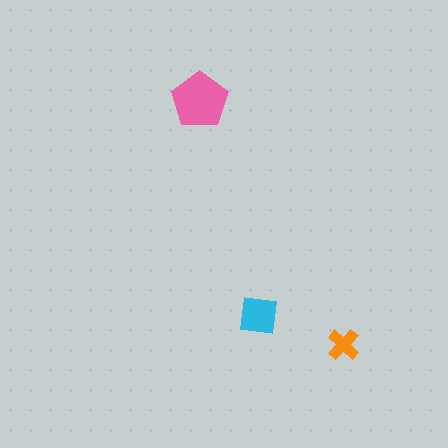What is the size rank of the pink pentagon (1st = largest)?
1st.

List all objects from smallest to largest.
The orange cross, the cyan square, the pink pentagon.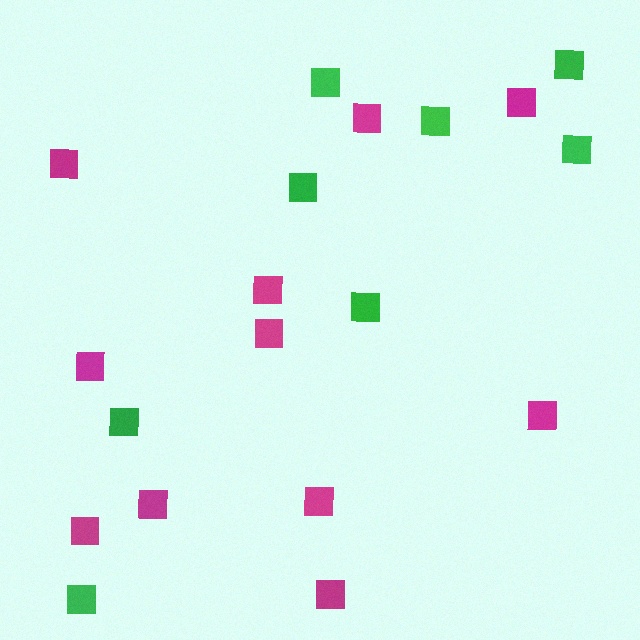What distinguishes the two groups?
There are 2 groups: one group of magenta squares (11) and one group of green squares (8).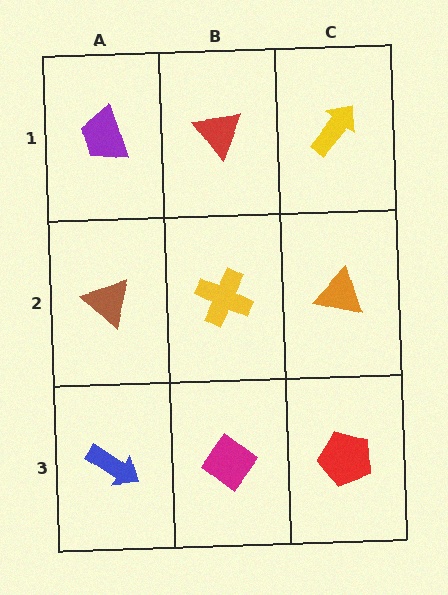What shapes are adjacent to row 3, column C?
An orange triangle (row 2, column C), a magenta diamond (row 3, column B).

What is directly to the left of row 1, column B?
A purple trapezoid.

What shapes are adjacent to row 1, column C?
An orange triangle (row 2, column C), a red triangle (row 1, column B).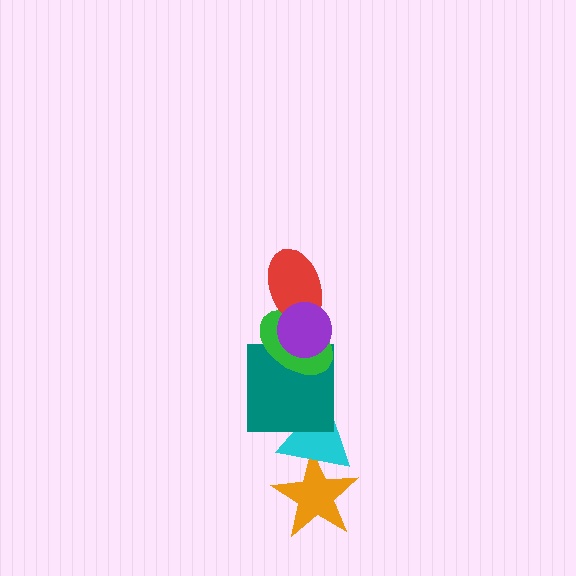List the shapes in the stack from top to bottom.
From top to bottom: the purple circle, the red ellipse, the green ellipse, the teal square, the cyan triangle, the orange star.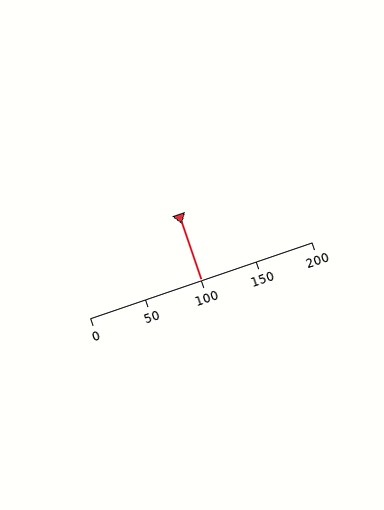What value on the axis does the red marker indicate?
The marker indicates approximately 100.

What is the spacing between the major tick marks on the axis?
The major ticks are spaced 50 apart.